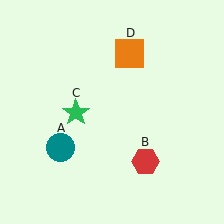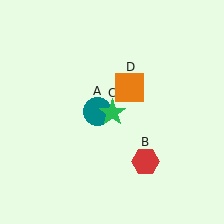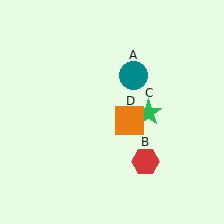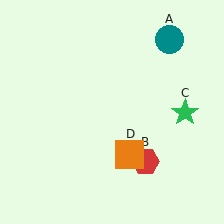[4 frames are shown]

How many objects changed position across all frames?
3 objects changed position: teal circle (object A), green star (object C), orange square (object D).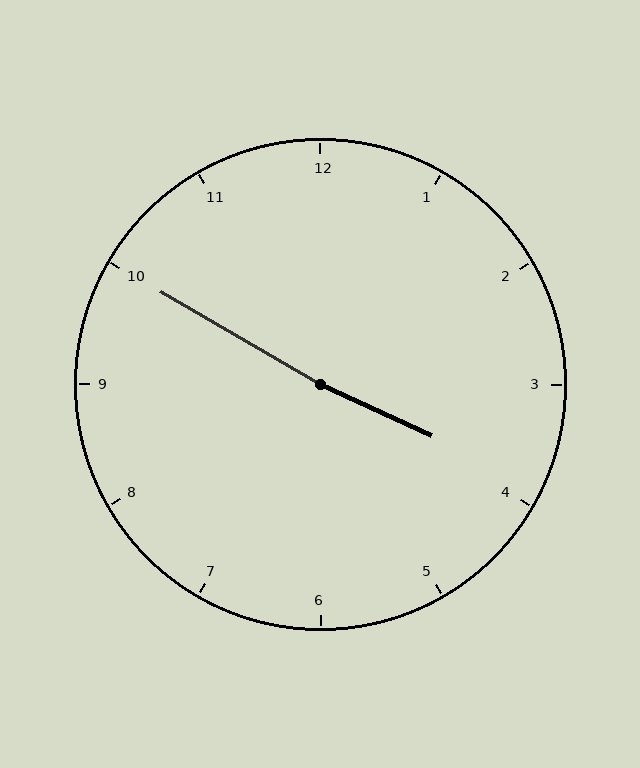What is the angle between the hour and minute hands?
Approximately 175 degrees.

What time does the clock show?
3:50.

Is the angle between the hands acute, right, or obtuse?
It is obtuse.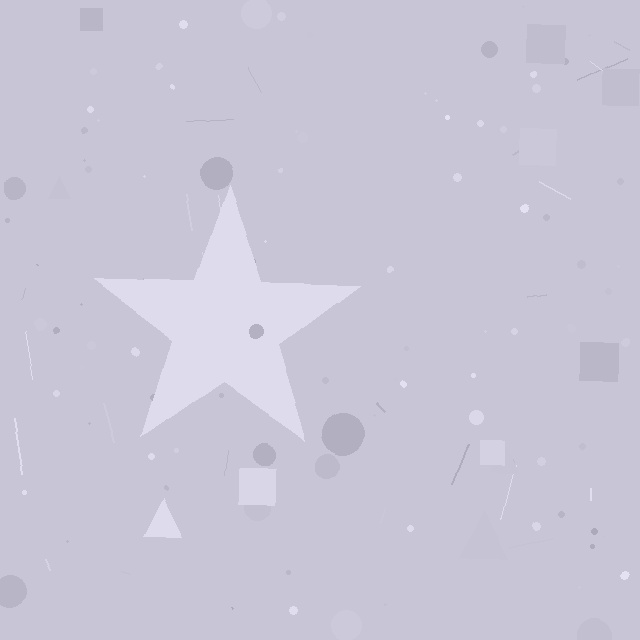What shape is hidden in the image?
A star is hidden in the image.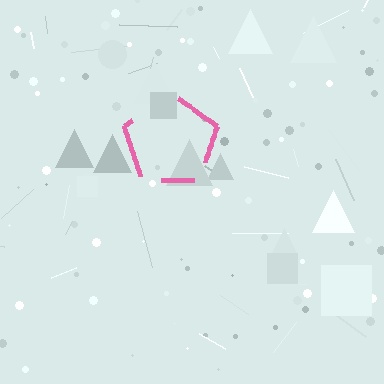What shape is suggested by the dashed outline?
The dashed outline suggests a pentagon.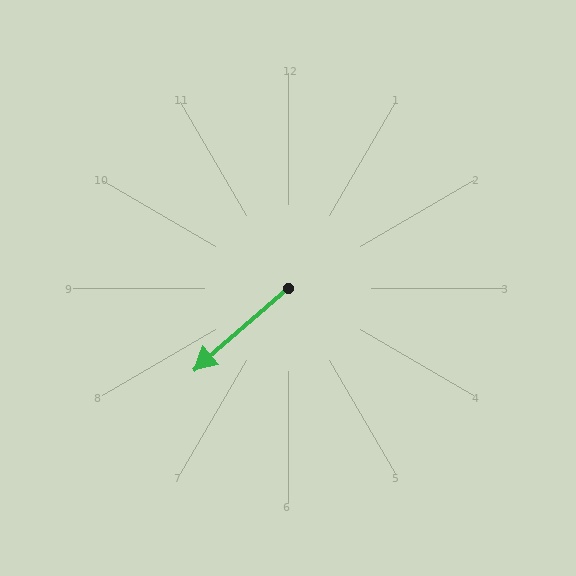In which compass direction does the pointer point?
Southwest.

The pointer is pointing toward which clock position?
Roughly 8 o'clock.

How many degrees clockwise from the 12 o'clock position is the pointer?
Approximately 229 degrees.